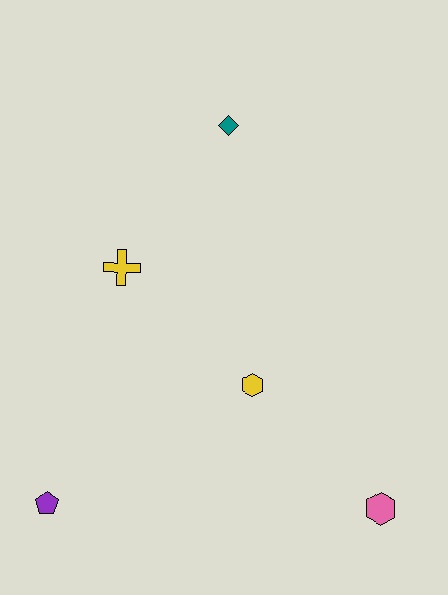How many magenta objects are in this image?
There are no magenta objects.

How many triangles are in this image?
There are no triangles.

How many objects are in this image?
There are 5 objects.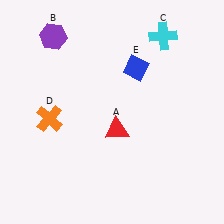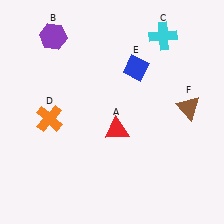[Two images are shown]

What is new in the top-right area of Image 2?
A brown triangle (F) was added in the top-right area of Image 2.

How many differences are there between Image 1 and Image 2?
There is 1 difference between the two images.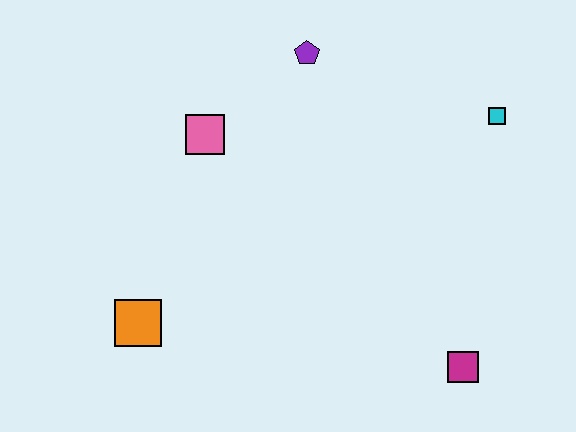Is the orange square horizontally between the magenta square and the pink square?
No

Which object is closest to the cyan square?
The purple pentagon is closest to the cyan square.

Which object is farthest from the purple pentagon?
The magenta square is farthest from the purple pentagon.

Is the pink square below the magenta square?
No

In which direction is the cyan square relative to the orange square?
The cyan square is to the right of the orange square.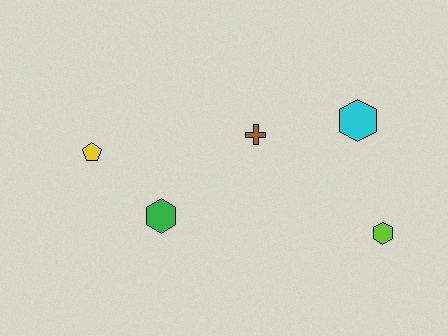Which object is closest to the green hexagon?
The yellow pentagon is closest to the green hexagon.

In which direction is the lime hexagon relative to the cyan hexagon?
The lime hexagon is below the cyan hexagon.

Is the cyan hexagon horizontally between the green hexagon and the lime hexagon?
Yes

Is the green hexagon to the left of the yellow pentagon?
No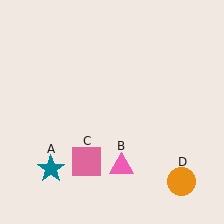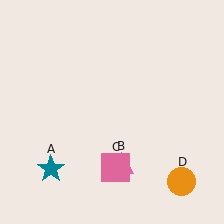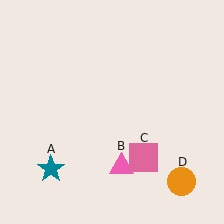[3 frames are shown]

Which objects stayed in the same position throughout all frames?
Teal star (object A) and pink triangle (object B) and orange circle (object D) remained stationary.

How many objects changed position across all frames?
1 object changed position: pink square (object C).